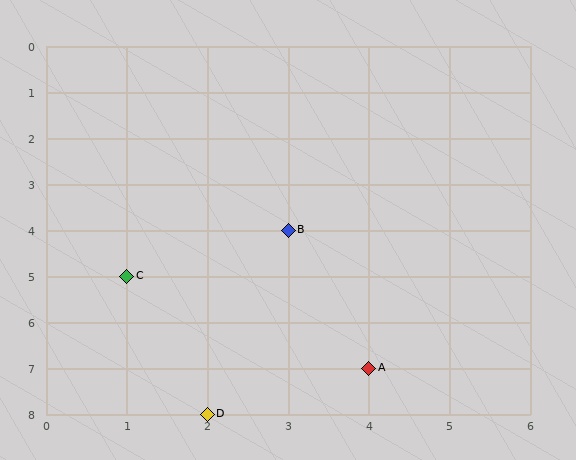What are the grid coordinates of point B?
Point B is at grid coordinates (3, 4).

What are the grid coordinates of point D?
Point D is at grid coordinates (2, 8).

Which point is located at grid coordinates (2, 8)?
Point D is at (2, 8).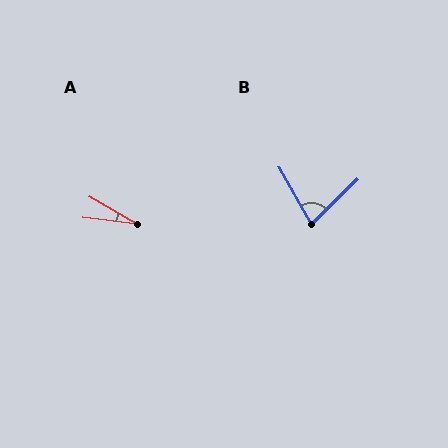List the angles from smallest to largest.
A (24°), B (75°).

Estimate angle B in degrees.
Approximately 75 degrees.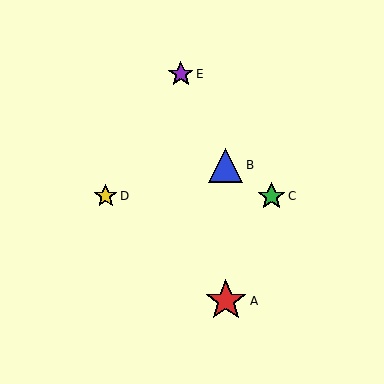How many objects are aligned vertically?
2 objects (A, B) are aligned vertically.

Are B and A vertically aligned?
Yes, both are at x≈226.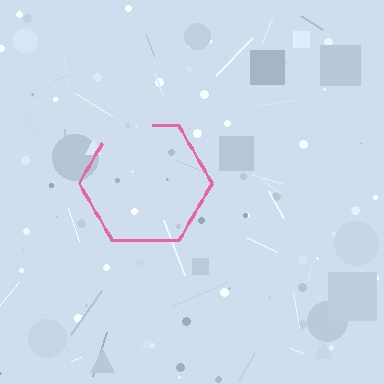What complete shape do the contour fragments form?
The contour fragments form a hexagon.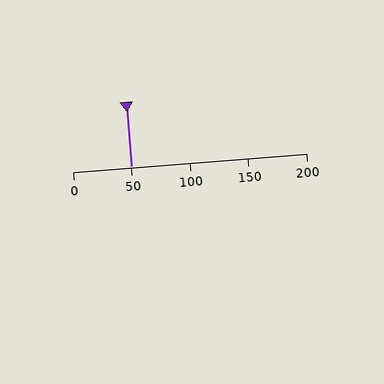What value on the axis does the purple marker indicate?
The marker indicates approximately 50.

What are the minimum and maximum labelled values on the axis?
The axis runs from 0 to 200.